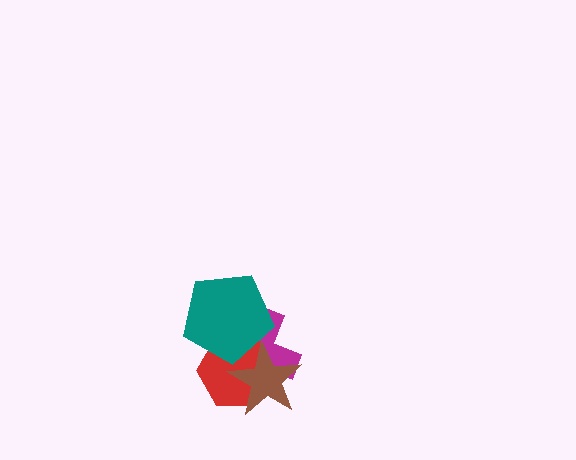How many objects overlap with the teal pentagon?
3 objects overlap with the teal pentagon.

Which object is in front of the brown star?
The teal pentagon is in front of the brown star.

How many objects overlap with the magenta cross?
3 objects overlap with the magenta cross.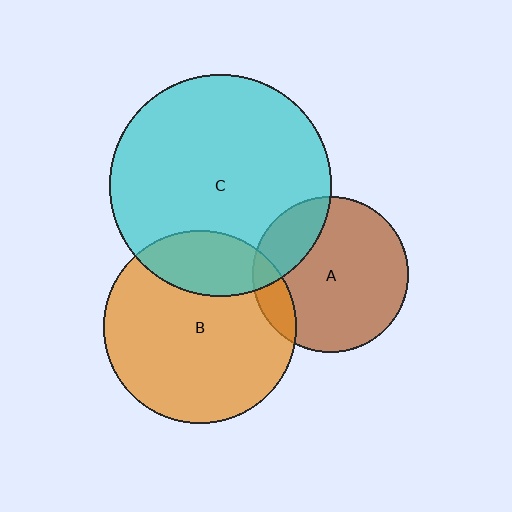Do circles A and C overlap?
Yes.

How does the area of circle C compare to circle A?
Approximately 2.0 times.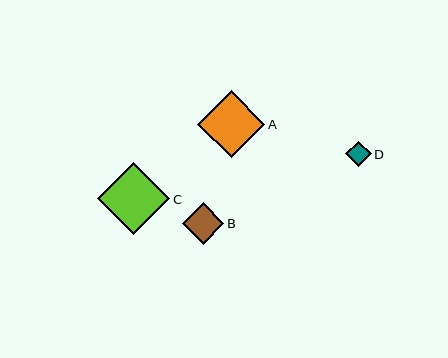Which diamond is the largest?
Diamond C is the largest with a size of approximately 72 pixels.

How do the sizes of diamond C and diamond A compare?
Diamond C and diamond A are approximately the same size.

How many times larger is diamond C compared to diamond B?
Diamond C is approximately 1.7 times the size of diamond B.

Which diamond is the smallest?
Diamond D is the smallest with a size of approximately 26 pixels.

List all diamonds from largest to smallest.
From largest to smallest: C, A, B, D.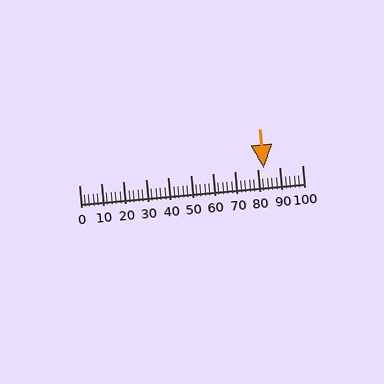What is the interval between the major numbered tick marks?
The major tick marks are spaced 10 units apart.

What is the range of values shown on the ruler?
The ruler shows values from 0 to 100.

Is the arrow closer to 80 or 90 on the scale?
The arrow is closer to 80.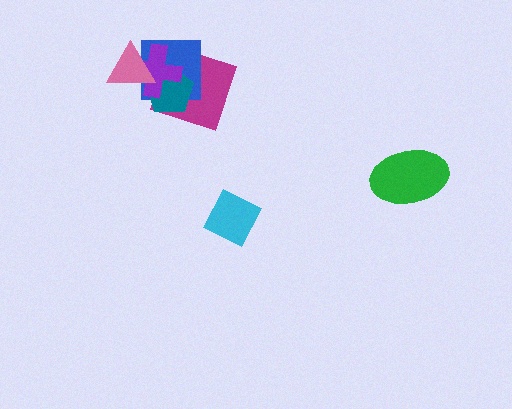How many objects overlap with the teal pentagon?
4 objects overlap with the teal pentagon.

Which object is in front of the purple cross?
The pink triangle is in front of the purple cross.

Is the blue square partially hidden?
Yes, it is partially covered by another shape.